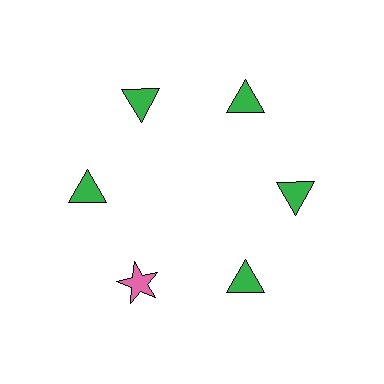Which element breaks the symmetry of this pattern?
The pink star at roughly the 7 o'clock position breaks the symmetry. All other shapes are green triangles.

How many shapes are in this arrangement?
There are 6 shapes arranged in a ring pattern.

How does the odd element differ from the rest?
It differs in both color (pink instead of green) and shape (star instead of triangle).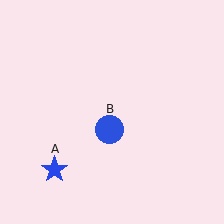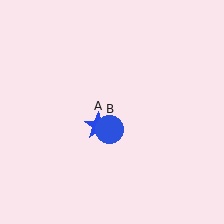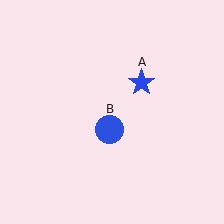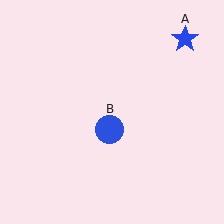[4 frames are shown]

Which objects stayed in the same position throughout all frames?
Blue circle (object B) remained stationary.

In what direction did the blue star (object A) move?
The blue star (object A) moved up and to the right.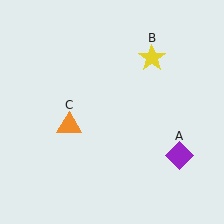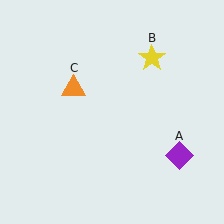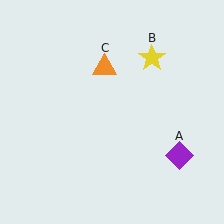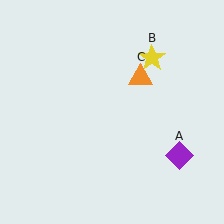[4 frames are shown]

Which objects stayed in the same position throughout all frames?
Purple diamond (object A) and yellow star (object B) remained stationary.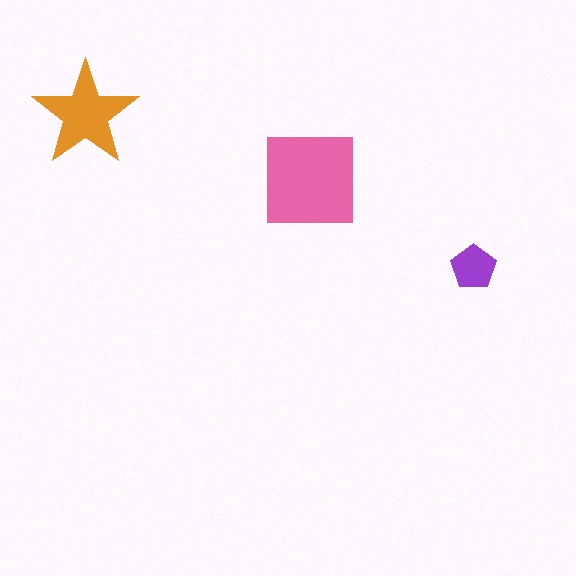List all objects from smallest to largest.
The purple pentagon, the orange star, the pink square.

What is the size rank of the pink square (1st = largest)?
1st.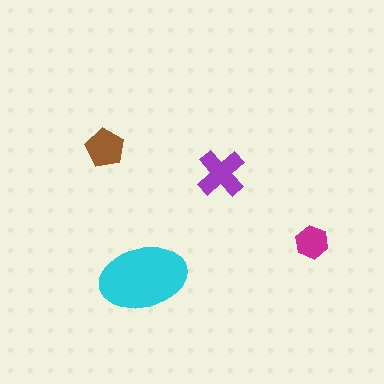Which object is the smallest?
The magenta hexagon.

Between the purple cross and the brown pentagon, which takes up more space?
The purple cross.